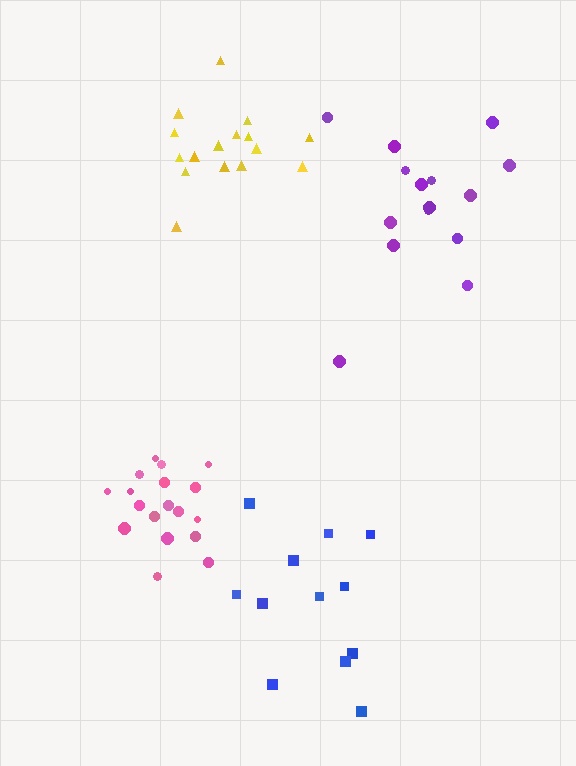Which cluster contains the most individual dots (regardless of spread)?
Pink (18).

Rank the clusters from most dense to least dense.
pink, yellow, blue, purple.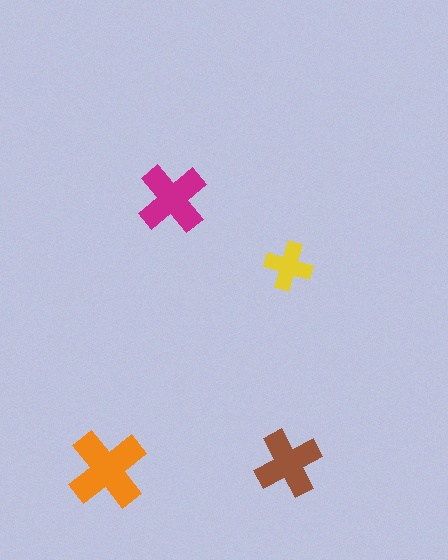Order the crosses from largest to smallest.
the orange one, the magenta one, the brown one, the yellow one.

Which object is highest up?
The magenta cross is topmost.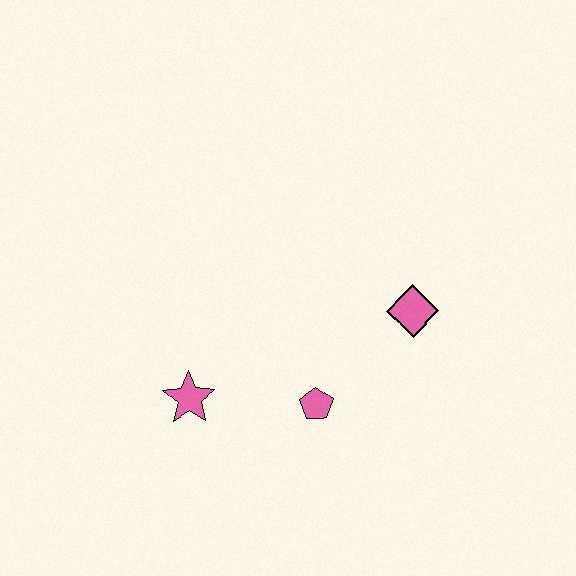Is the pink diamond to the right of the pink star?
Yes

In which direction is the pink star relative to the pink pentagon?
The pink star is to the left of the pink pentagon.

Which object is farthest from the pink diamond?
The pink star is farthest from the pink diamond.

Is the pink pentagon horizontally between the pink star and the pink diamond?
Yes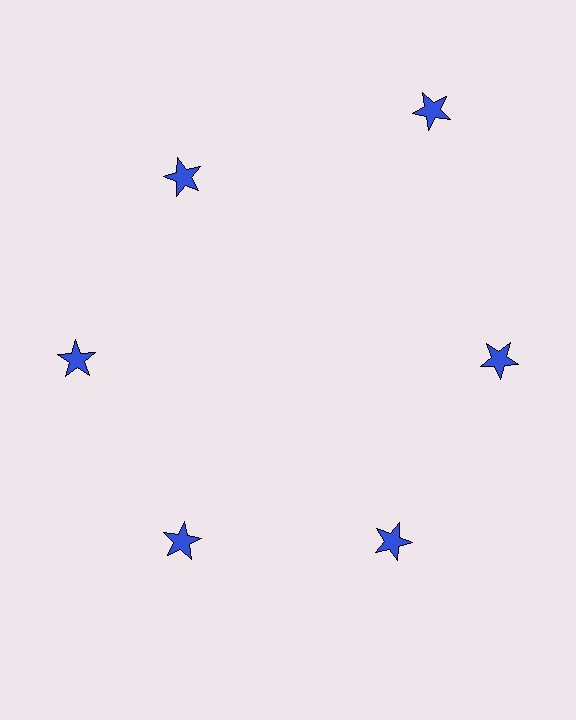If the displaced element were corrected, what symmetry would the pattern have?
It would have 6-fold rotational symmetry — the pattern would map onto itself every 60 degrees.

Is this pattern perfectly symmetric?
No. The 6 blue stars are arranged in a ring, but one element near the 1 o'clock position is pushed outward from the center, breaking the 6-fold rotational symmetry.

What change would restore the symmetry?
The symmetry would be restored by moving it inward, back onto the ring so that all 6 stars sit at equal angles and equal distance from the center.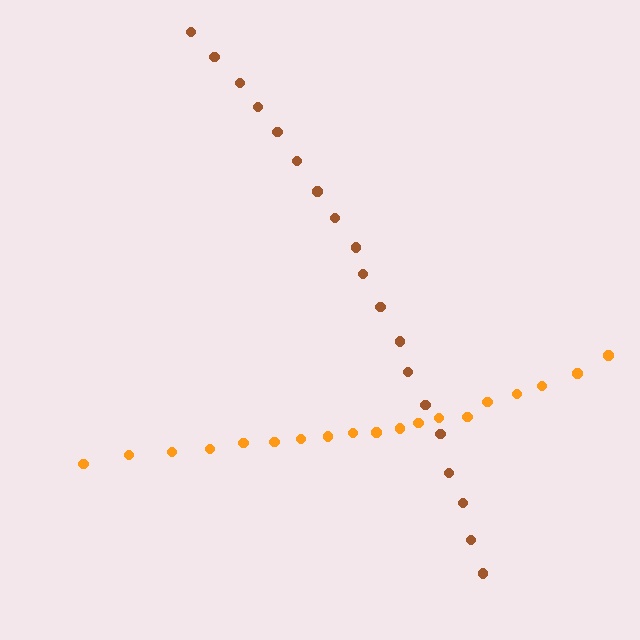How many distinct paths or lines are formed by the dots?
There are 2 distinct paths.